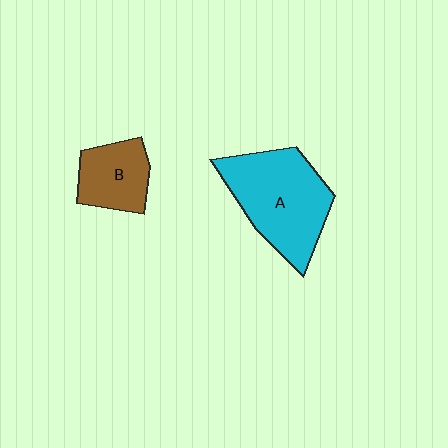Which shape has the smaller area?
Shape B (brown).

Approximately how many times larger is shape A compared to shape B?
Approximately 1.9 times.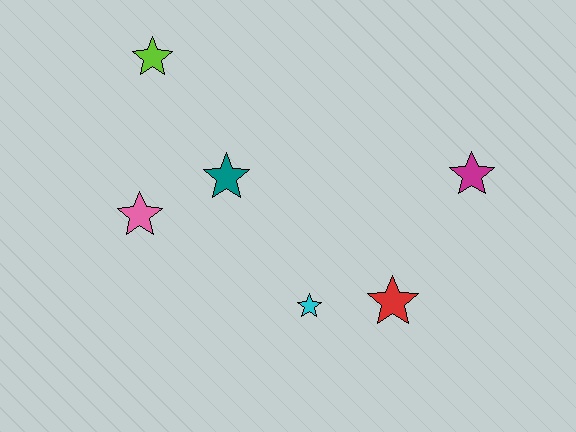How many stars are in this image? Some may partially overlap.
There are 6 stars.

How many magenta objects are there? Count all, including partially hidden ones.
There is 1 magenta object.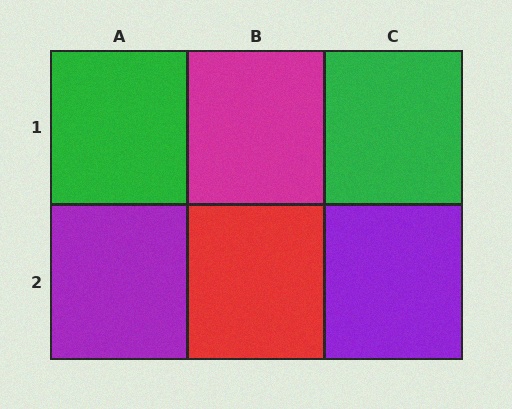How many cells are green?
2 cells are green.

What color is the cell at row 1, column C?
Green.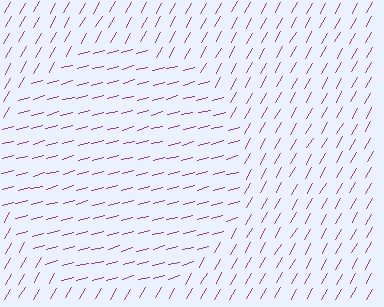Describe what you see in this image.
The image is filled with small purple line segments. A circle region in the image has lines oriented differently from the surrounding lines, creating a visible texture boundary.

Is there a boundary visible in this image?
Yes, there is a texture boundary formed by a change in line orientation.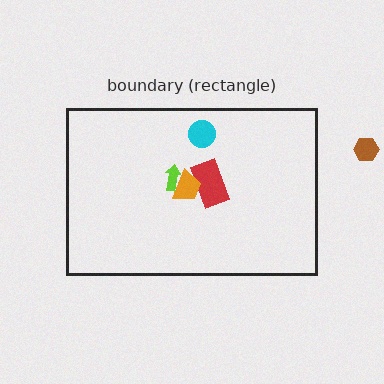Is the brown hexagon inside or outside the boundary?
Outside.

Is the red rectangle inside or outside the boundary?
Inside.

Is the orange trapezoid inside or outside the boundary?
Inside.